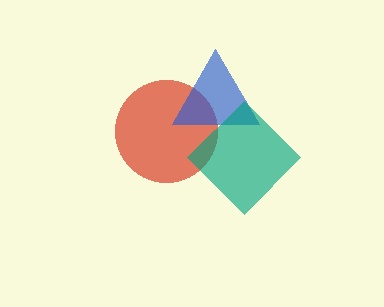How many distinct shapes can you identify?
There are 3 distinct shapes: a red circle, a blue triangle, a teal diamond.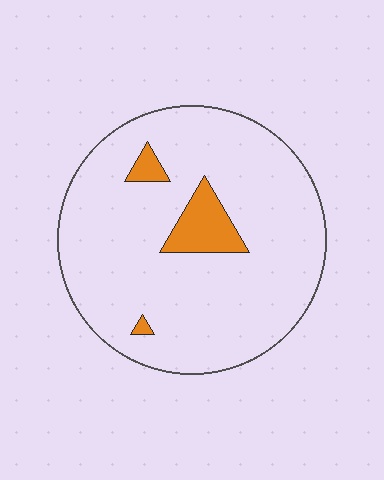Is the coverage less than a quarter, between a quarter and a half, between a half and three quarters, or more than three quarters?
Less than a quarter.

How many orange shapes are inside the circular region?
3.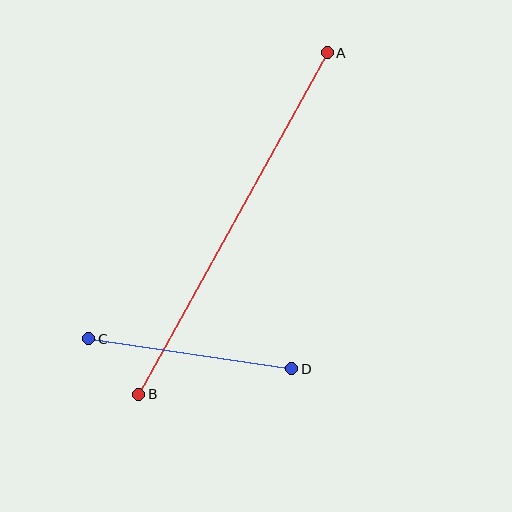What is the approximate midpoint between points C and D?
The midpoint is at approximately (190, 354) pixels.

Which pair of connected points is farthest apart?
Points A and B are farthest apart.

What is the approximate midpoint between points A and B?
The midpoint is at approximately (233, 224) pixels.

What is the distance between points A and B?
The distance is approximately 390 pixels.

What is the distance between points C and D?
The distance is approximately 206 pixels.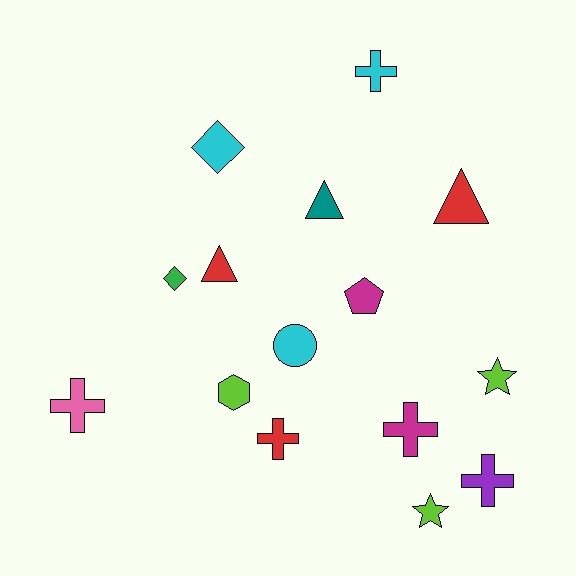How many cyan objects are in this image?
There are 3 cyan objects.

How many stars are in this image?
There are 2 stars.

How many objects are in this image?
There are 15 objects.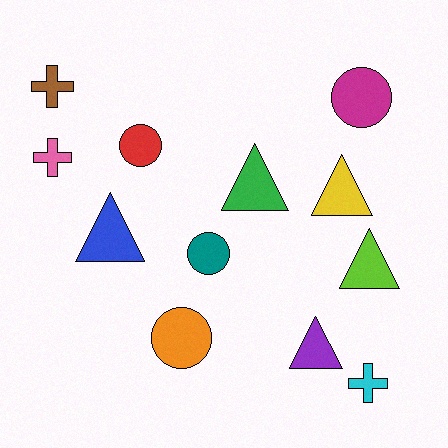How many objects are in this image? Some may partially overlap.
There are 12 objects.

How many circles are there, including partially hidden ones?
There are 4 circles.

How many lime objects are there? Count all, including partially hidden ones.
There is 1 lime object.